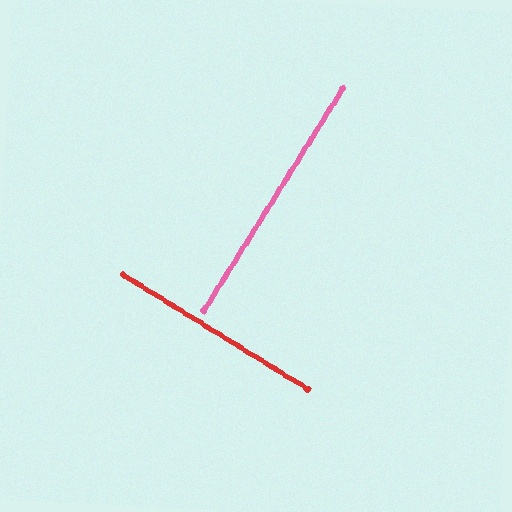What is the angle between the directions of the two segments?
Approximately 90 degrees.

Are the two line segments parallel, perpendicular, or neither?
Perpendicular — they meet at approximately 90°.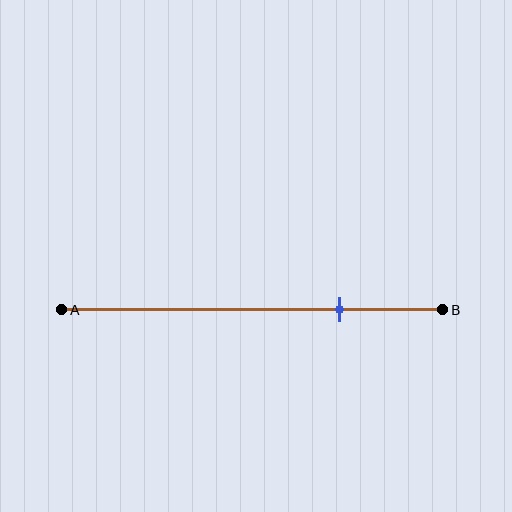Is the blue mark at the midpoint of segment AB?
No, the mark is at about 75% from A, not at the 50% midpoint.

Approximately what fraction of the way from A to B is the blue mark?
The blue mark is approximately 75% of the way from A to B.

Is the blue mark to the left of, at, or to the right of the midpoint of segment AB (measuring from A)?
The blue mark is to the right of the midpoint of segment AB.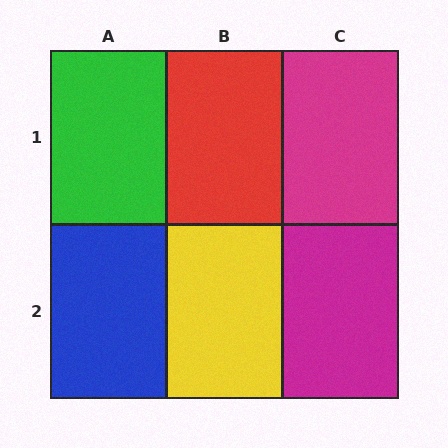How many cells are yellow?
1 cell is yellow.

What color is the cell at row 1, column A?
Green.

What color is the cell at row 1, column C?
Magenta.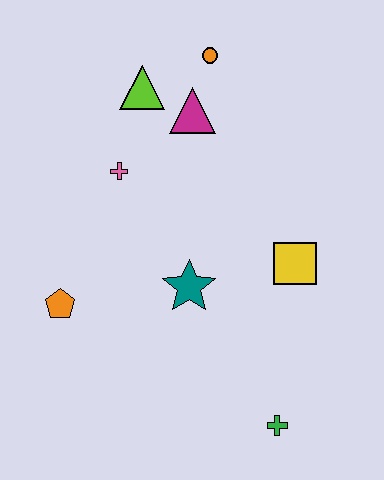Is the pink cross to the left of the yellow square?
Yes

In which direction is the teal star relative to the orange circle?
The teal star is below the orange circle.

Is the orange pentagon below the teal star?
Yes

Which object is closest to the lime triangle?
The magenta triangle is closest to the lime triangle.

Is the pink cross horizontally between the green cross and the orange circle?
No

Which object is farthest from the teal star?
The orange circle is farthest from the teal star.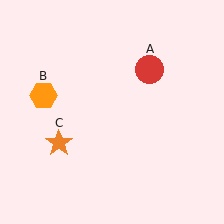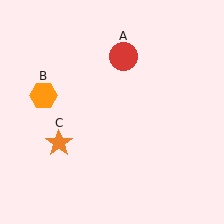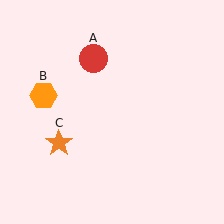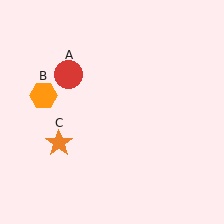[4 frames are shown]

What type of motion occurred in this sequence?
The red circle (object A) rotated counterclockwise around the center of the scene.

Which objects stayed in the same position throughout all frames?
Orange hexagon (object B) and orange star (object C) remained stationary.